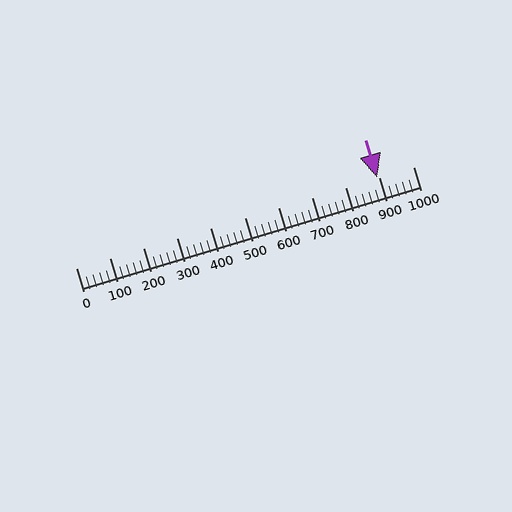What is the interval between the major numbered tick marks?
The major tick marks are spaced 100 units apart.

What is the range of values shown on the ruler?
The ruler shows values from 0 to 1000.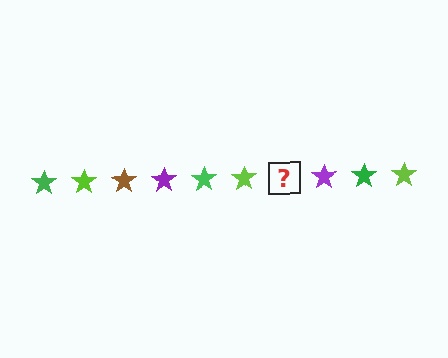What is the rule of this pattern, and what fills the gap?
The rule is that the pattern cycles through green, lime, brown, purple stars. The gap should be filled with a brown star.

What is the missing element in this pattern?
The missing element is a brown star.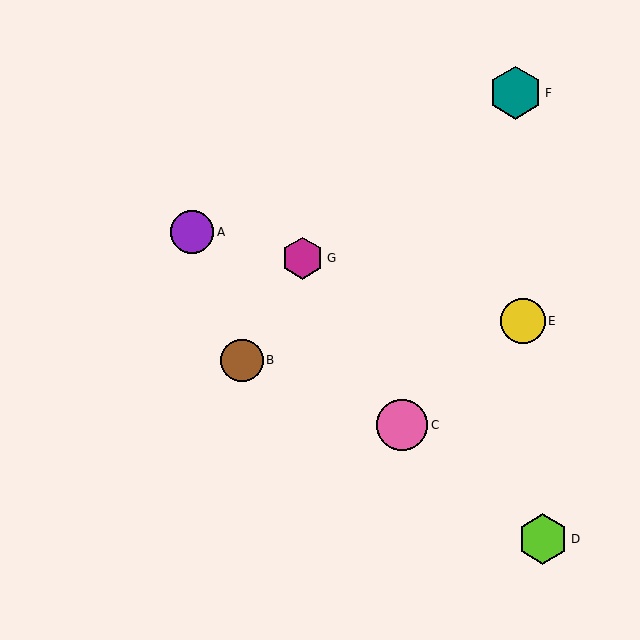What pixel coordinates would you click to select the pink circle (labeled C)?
Click at (402, 425) to select the pink circle C.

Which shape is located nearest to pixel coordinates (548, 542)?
The lime hexagon (labeled D) at (543, 539) is nearest to that location.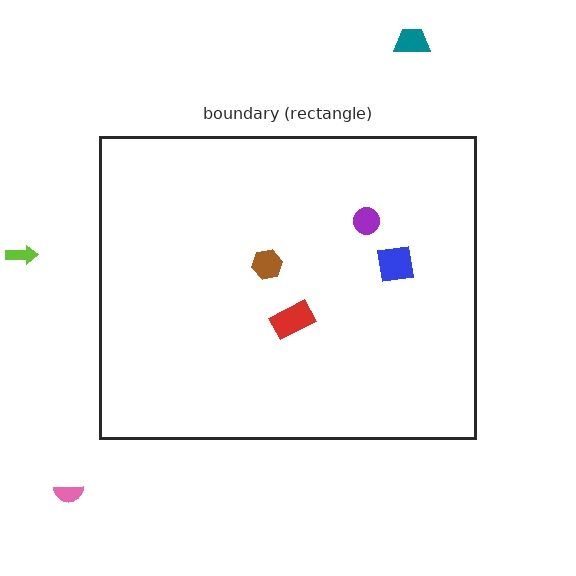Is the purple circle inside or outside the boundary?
Inside.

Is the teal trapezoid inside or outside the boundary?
Outside.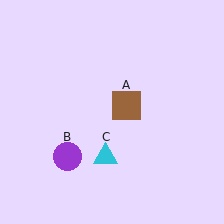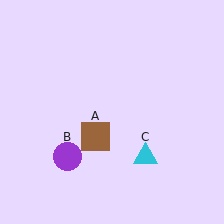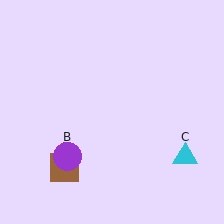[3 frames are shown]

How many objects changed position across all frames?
2 objects changed position: brown square (object A), cyan triangle (object C).